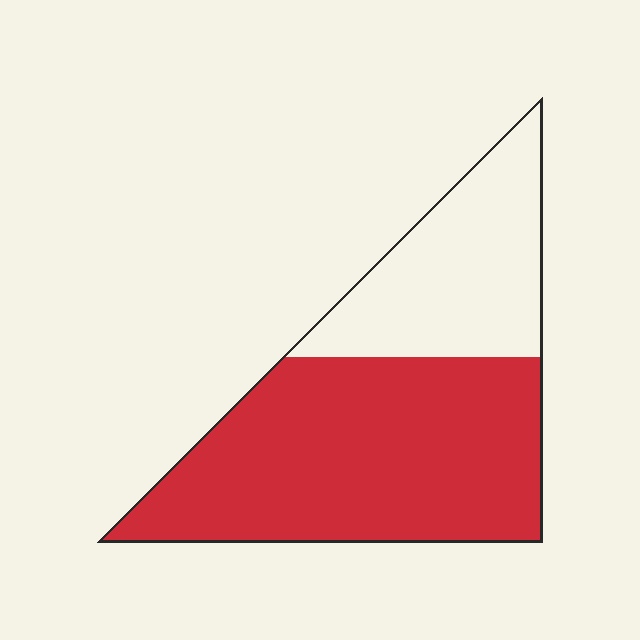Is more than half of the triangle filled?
Yes.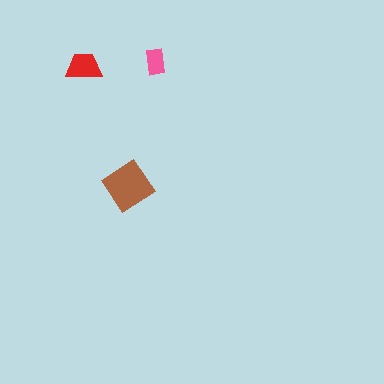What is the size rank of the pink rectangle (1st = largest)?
3rd.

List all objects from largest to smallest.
The brown diamond, the red trapezoid, the pink rectangle.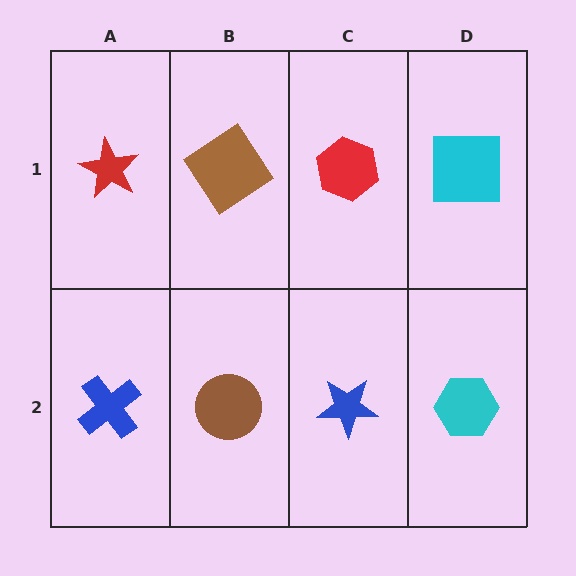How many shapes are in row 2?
4 shapes.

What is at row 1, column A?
A red star.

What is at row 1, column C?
A red hexagon.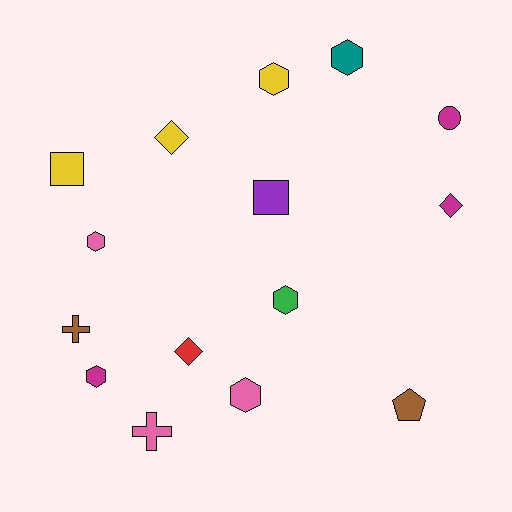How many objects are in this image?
There are 15 objects.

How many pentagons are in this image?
There is 1 pentagon.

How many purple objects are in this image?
There is 1 purple object.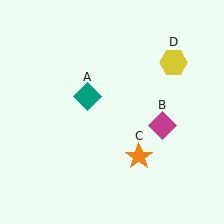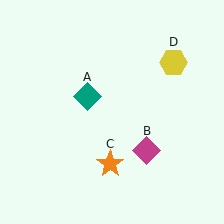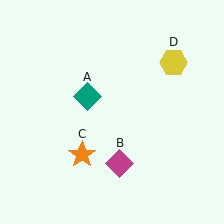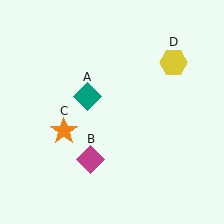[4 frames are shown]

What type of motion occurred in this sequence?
The magenta diamond (object B), orange star (object C) rotated clockwise around the center of the scene.